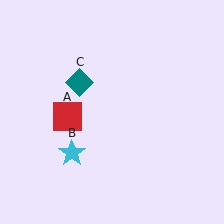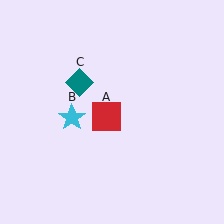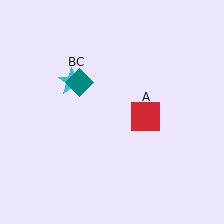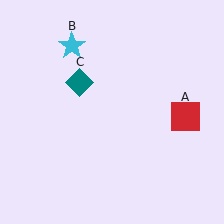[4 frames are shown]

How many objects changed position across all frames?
2 objects changed position: red square (object A), cyan star (object B).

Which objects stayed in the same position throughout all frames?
Teal diamond (object C) remained stationary.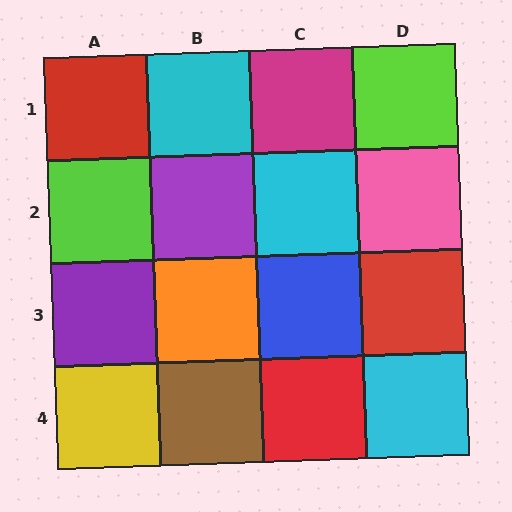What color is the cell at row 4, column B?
Brown.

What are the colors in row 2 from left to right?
Lime, purple, cyan, pink.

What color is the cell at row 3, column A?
Purple.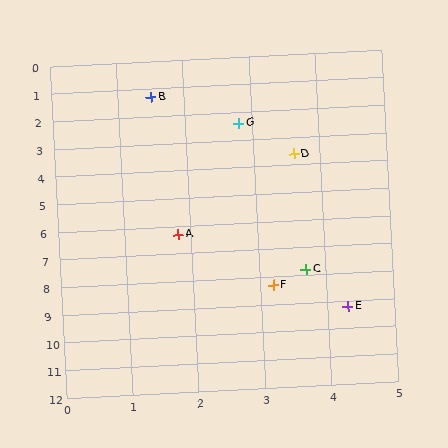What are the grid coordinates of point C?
Point C is at approximately (3.7, 7.8).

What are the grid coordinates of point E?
Point E is at approximately (4.3, 9.2).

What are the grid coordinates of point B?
Point B is at approximately (1.5, 1.3).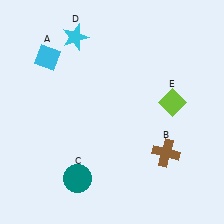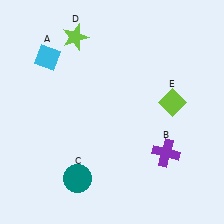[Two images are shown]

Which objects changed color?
B changed from brown to purple. D changed from cyan to lime.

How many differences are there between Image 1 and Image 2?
There are 2 differences between the two images.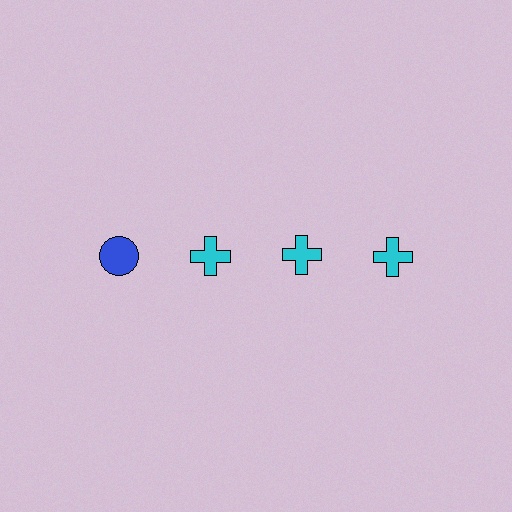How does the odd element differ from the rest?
It differs in both color (blue instead of cyan) and shape (circle instead of cross).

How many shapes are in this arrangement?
There are 4 shapes arranged in a grid pattern.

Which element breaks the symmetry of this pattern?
The blue circle in the top row, leftmost column breaks the symmetry. All other shapes are cyan crosses.